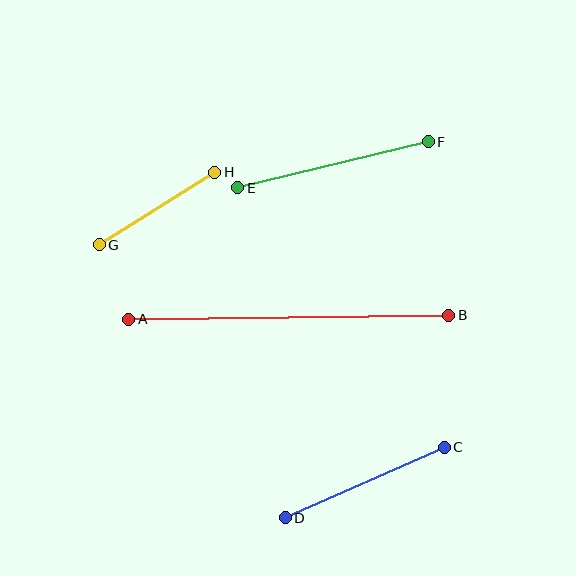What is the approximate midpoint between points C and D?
The midpoint is at approximately (365, 482) pixels.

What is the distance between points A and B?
The distance is approximately 320 pixels.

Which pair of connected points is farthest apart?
Points A and B are farthest apart.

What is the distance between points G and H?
The distance is approximately 137 pixels.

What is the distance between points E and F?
The distance is approximately 196 pixels.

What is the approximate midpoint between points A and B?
The midpoint is at approximately (289, 317) pixels.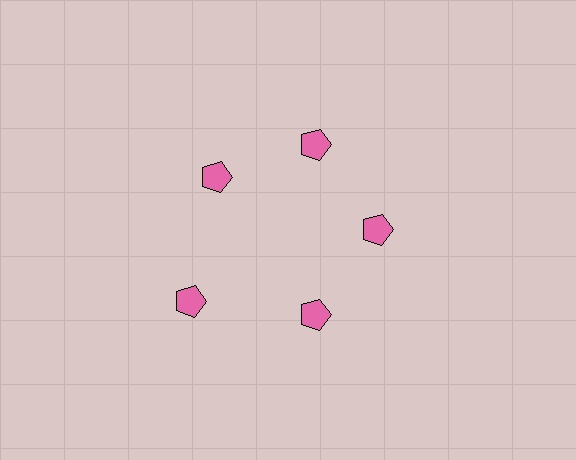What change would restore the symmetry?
The symmetry would be restored by moving it inward, back onto the ring so that all 5 pentagons sit at equal angles and equal distance from the center.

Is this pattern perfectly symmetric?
No. The 5 pink pentagons are arranged in a ring, but one element near the 8 o'clock position is pushed outward from the center, breaking the 5-fold rotational symmetry.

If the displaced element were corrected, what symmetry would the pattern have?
It would have 5-fold rotational symmetry — the pattern would map onto itself every 72 degrees.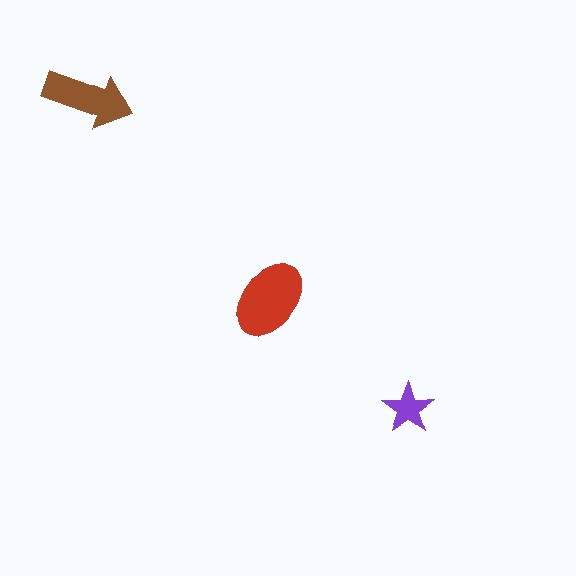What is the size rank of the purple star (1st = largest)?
3rd.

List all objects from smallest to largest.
The purple star, the brown arrow, the red ellipse.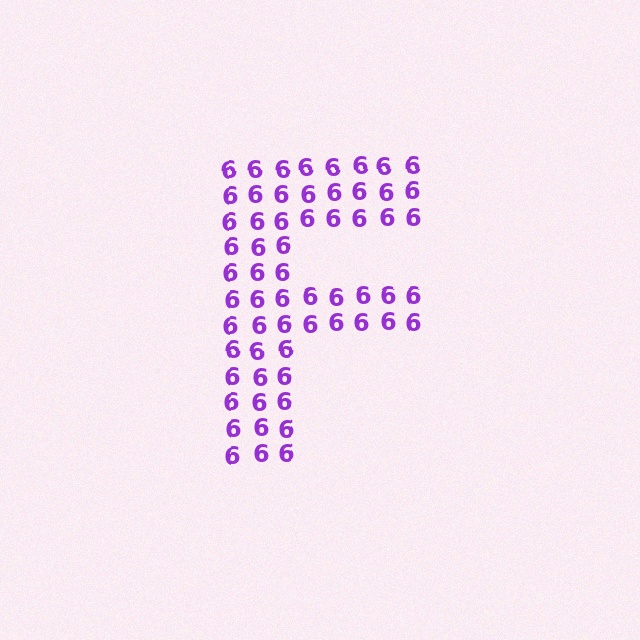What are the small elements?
The small elements are digit 6's.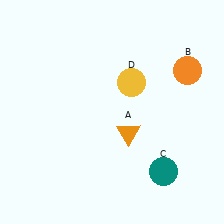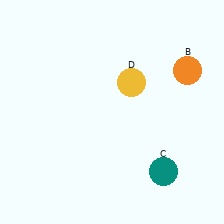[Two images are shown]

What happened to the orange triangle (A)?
The orange triangle (A) was removed in Image 2. It was in the bottom-right area of Image 1.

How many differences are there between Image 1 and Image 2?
There is 1 difference between the two images.